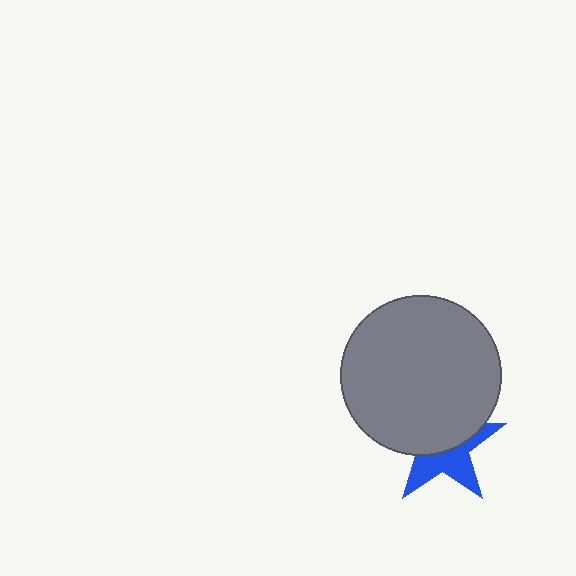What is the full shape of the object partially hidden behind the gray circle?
The partially hidden object is a blue star.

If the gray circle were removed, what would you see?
You would see the complete blue star.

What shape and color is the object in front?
The object in front is a gray circle.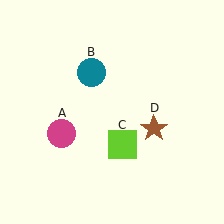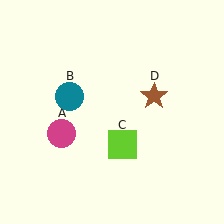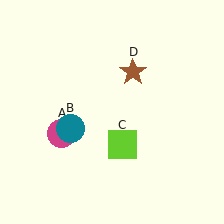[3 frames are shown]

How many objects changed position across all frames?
2 objects changed position: teal circle (object B), brown star (object D).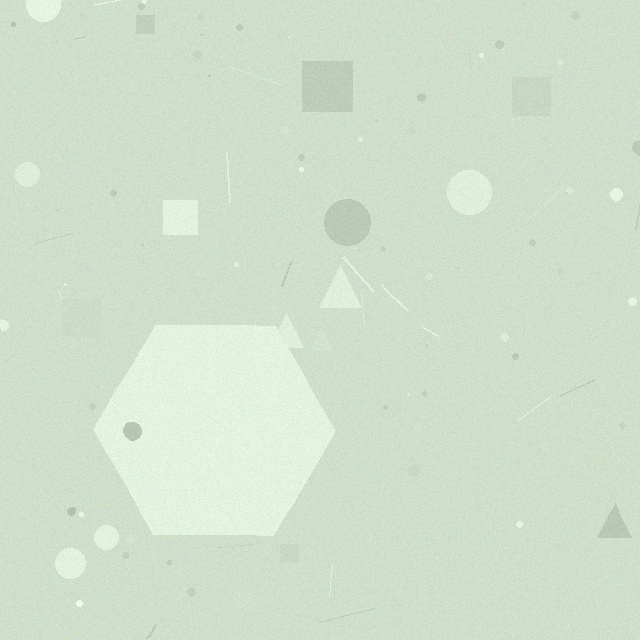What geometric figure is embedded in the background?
A hexagon is embedded in the background.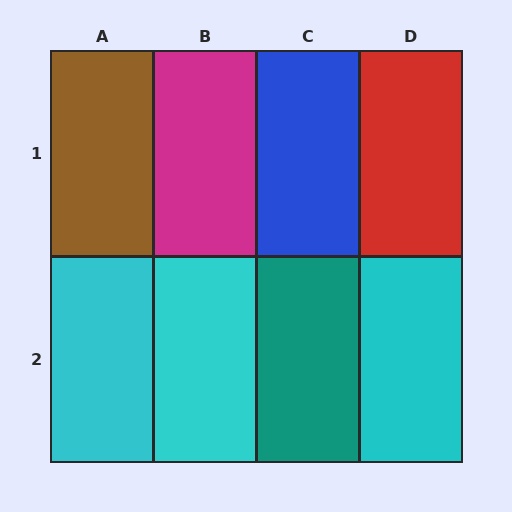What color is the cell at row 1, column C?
Blue.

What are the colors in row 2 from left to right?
Cyan, cyan, teal, cyan.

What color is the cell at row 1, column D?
Red.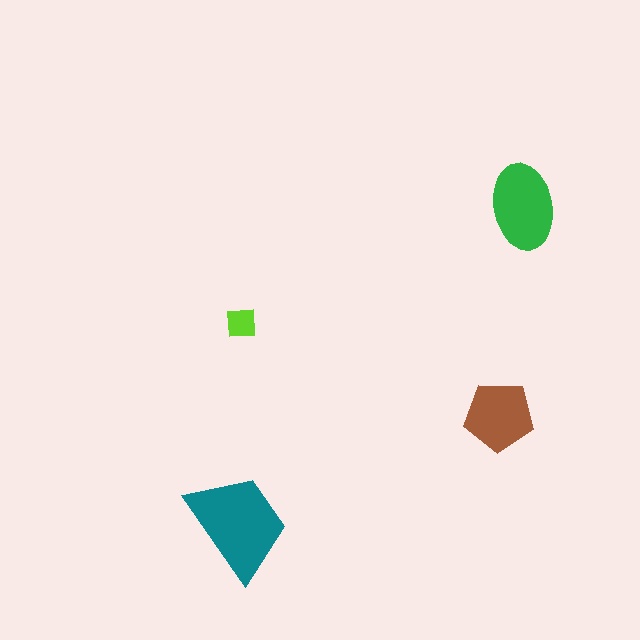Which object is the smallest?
The lime square.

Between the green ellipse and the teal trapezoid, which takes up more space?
The teal trapezoid.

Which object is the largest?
The teal trapezoid.